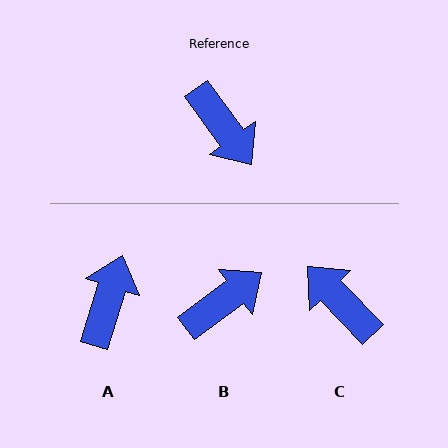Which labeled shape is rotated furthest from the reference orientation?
C, about 171 degrees away.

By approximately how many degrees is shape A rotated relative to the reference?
Approximately 126 degrees counter-clockwise.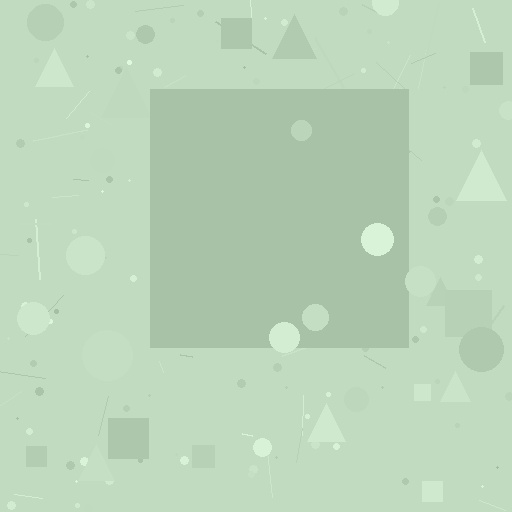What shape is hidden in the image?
A square is hidden in the image.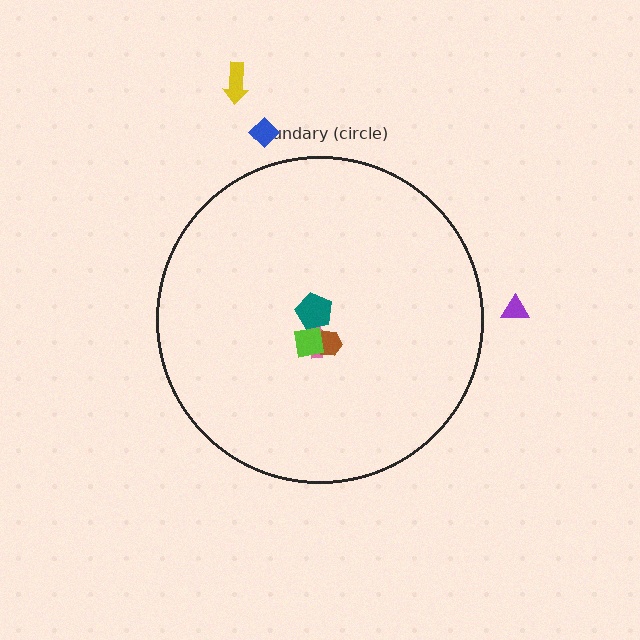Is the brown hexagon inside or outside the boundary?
Inside.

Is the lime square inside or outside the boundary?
Inside.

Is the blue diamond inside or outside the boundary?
Outside.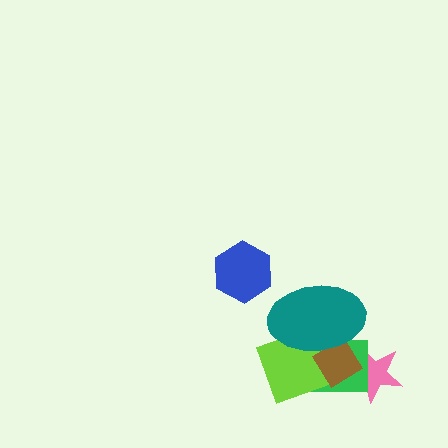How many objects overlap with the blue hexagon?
0 objects overlap with the blue hexagon.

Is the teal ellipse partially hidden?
No, no other shape covers it.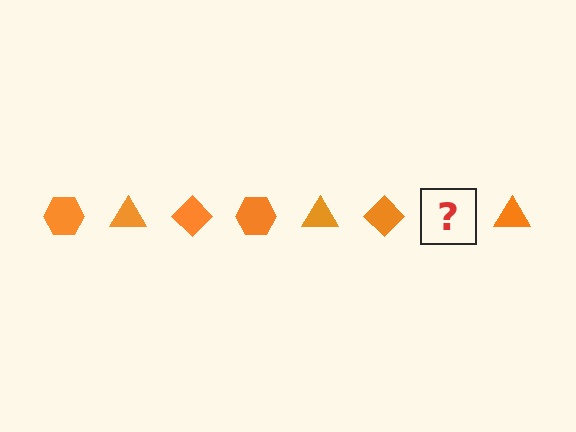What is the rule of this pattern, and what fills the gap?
The rule is that the pattern cycles through hexagon, triangle, diamond shapes in orange. The gap should be filled with an orange hexagon.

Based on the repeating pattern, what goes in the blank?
The blank should be an orange hexagon.